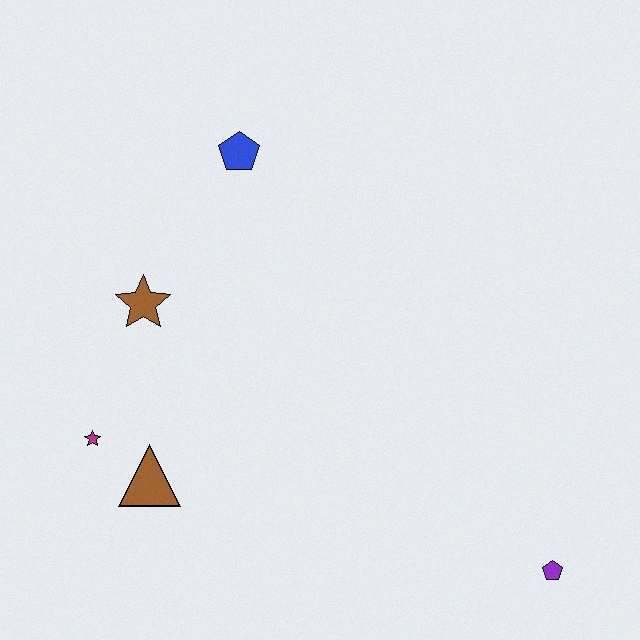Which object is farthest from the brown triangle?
The purple pentagon is farthest from the brown triangle.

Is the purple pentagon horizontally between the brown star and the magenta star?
No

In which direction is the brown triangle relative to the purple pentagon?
The brown triangle is to the left of the purple pentagon.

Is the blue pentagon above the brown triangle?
Yes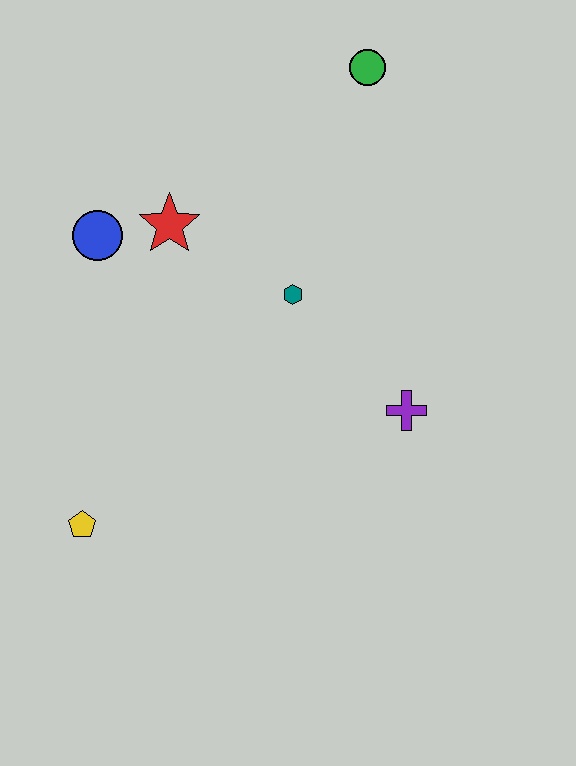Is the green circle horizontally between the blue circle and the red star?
No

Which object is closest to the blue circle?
The red star is closest to the blue circle.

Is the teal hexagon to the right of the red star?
Yes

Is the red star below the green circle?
Yes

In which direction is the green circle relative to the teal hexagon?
The green circle is above the teal hexagon.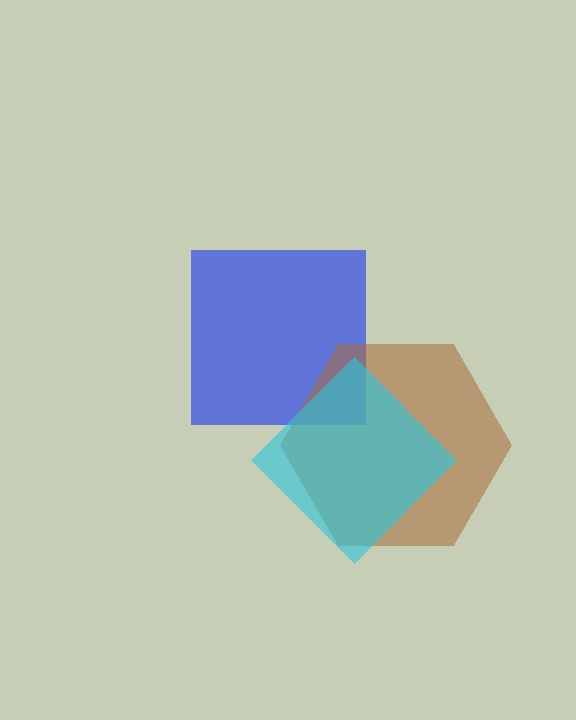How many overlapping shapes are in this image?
There are 3 overlapping shapes in the image.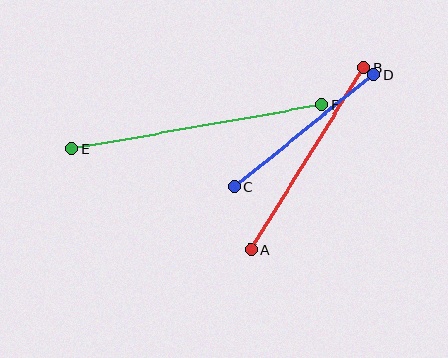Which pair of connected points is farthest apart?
Points E and F are farthest apart.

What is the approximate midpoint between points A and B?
The midpoint is at approximately (307, 159) pixels.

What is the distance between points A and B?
The distance is approximately 214 pixels.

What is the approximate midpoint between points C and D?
The midpoint is at approximately (304, 131) pixels.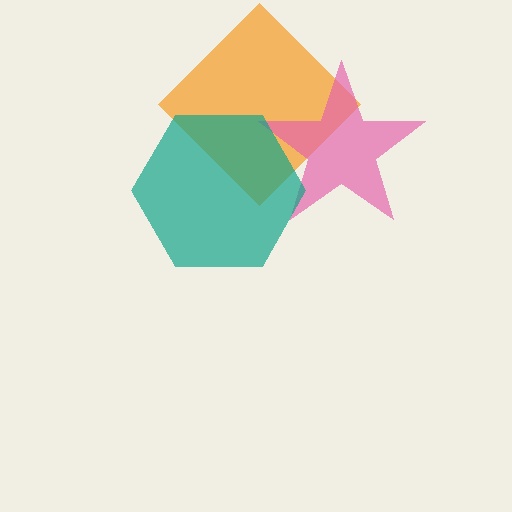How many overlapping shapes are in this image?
There are 3 overlapping shapes in the image.